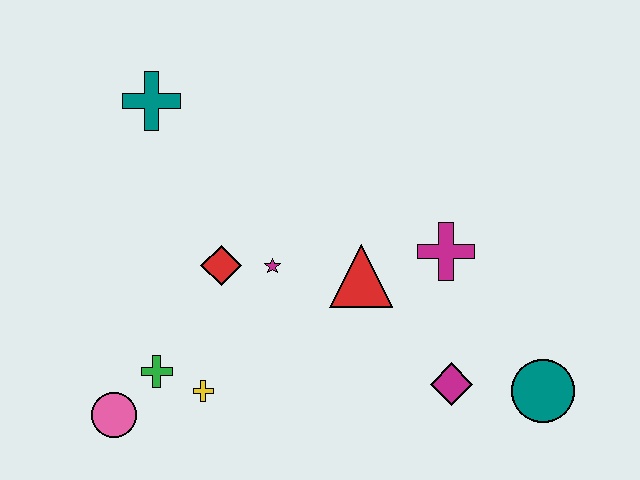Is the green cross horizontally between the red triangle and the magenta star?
No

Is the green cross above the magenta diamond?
Yes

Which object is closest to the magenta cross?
The red triangle is closest to the magenta cross.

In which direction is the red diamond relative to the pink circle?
The red diamond is above the pink circle.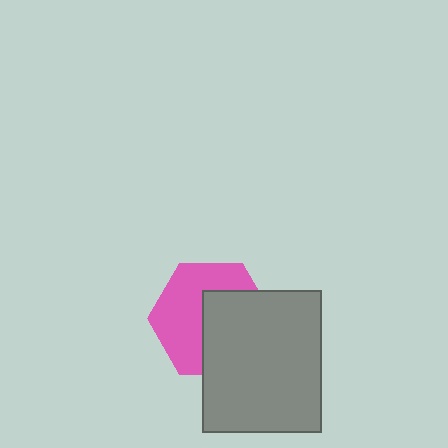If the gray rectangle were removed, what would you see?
You would see the complete pink hexagon.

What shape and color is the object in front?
The object in front is a gray rectangle.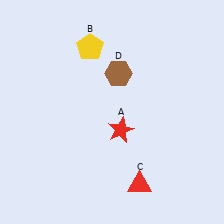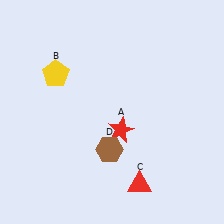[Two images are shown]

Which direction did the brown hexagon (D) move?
The brown hexagon (D) moved down.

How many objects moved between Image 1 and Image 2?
2 objects moved between the two images.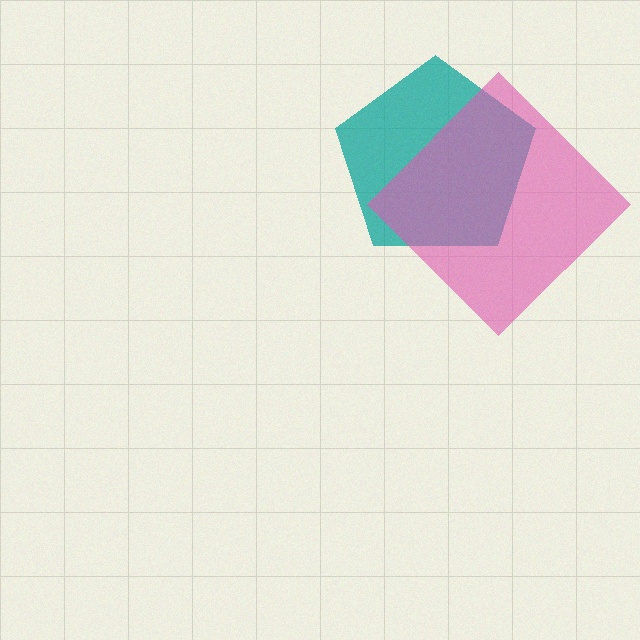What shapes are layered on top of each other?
The layered shapes are: a teal pentagon, a pink diamond.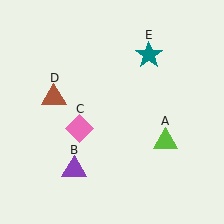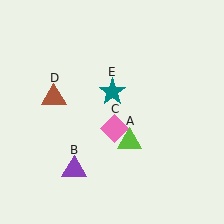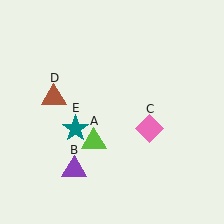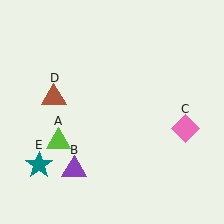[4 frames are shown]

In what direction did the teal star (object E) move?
The teal star (object E) moved down and to the left.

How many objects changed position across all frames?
3 objects changed position: lime triangle (object A), pink diamond (object C), teal star (object E).